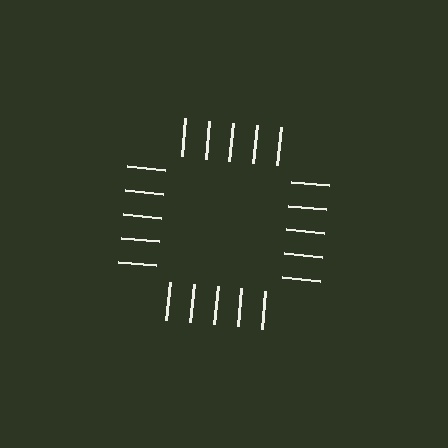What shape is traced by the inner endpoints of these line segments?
An illusory square — the line segments terminate on its edges but no continuous stroke is drawn.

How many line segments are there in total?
20 — 5 along each of the 4 edges.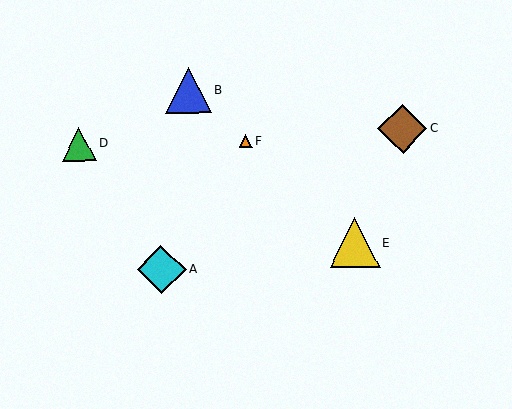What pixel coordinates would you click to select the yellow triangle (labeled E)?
Click at (355, 243) to select the yellow triangle E.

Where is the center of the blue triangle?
The center of the blue triangle is at (188, 90).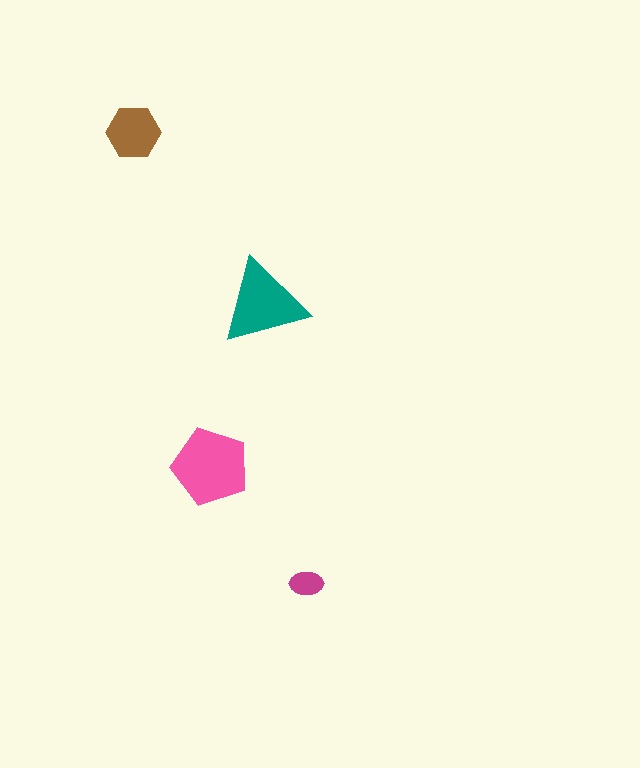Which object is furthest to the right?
The magenta ellipse is rightmost.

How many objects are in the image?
There are 4 objects in the image.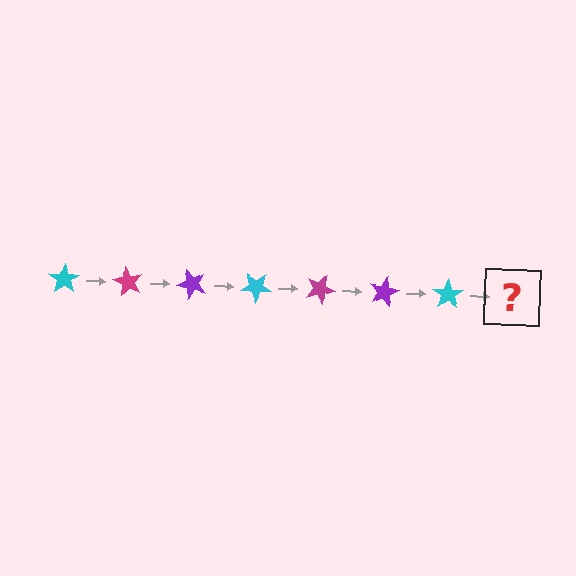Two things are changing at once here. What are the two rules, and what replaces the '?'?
The two rules are that it rotates 60 degrees each step and the color cycles through cyan, magenta, and purple. The '?' should be a magenta star, rotated 420 degrees from the start.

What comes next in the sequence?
The next element should be a magenta star, rotated 420 degrees from the start.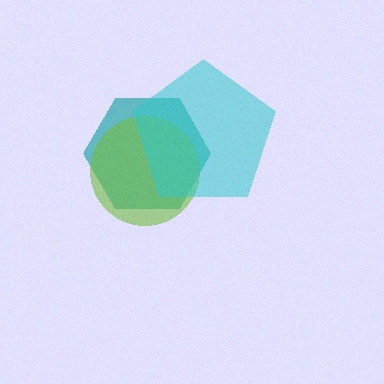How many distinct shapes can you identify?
There are 3 distinct shapes: a teal hexagon, a lime circle, a cyan pentagon.